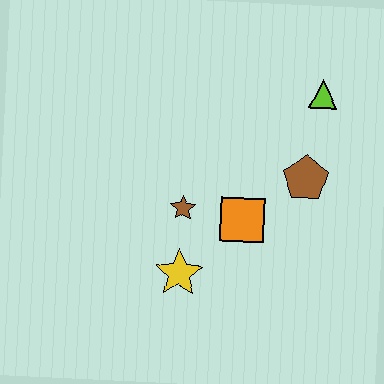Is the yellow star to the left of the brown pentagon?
Yes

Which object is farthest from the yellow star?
The lime triangle is farthest from the yellow star.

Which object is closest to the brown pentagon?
The orange square is closest to the brown pentagon.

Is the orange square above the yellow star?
Yes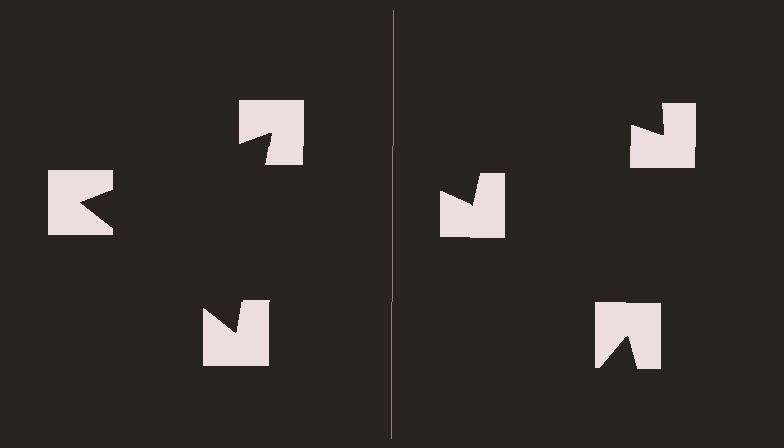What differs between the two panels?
The notched squares are positioned identically on both sides; only the wedge orientations differ. On the left they align to a triangle; on the right they are misaligned.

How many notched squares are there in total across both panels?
6 — 3 on each side.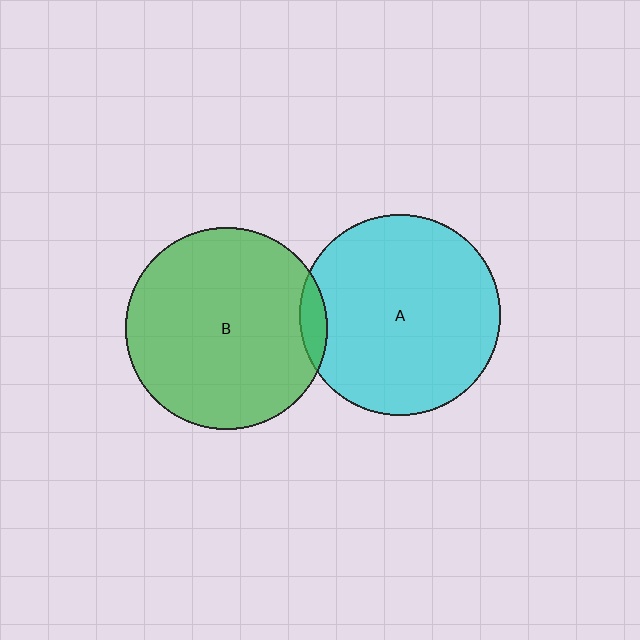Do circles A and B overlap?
Yes.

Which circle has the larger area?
Circle B (green).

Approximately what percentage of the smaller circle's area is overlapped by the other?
Approximately 5%.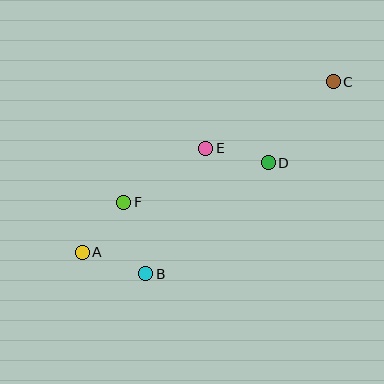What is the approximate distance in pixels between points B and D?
The distance between B and D is approximately 166 pixels.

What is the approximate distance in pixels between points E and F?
The distance between E and F is approximately 98 pixels.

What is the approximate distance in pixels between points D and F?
The distance between D and F is approximately 150 pixels.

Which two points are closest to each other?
Points D and E are closest to each other.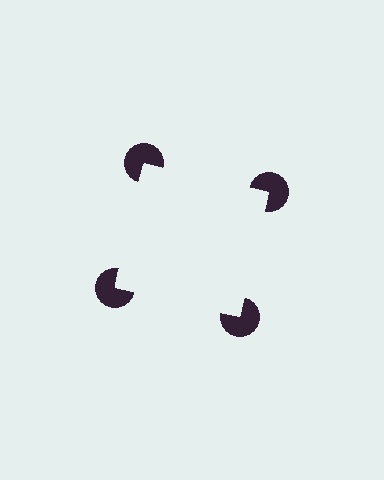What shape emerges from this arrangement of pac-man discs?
An illusory square — its edges are inferred from the aligned wedge cuts in the pac-man discs, not physically drawn.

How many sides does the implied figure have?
4 sides.